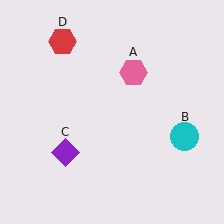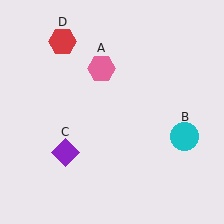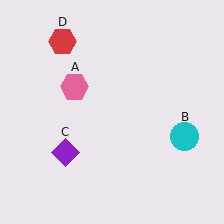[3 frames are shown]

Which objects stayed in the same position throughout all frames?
Cyan circle (object B) and purple diamond (object C) and red hexagon (object D) remained stationary.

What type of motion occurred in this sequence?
The pink hexagon (object A) rotated counterclockwise around the center of the scene.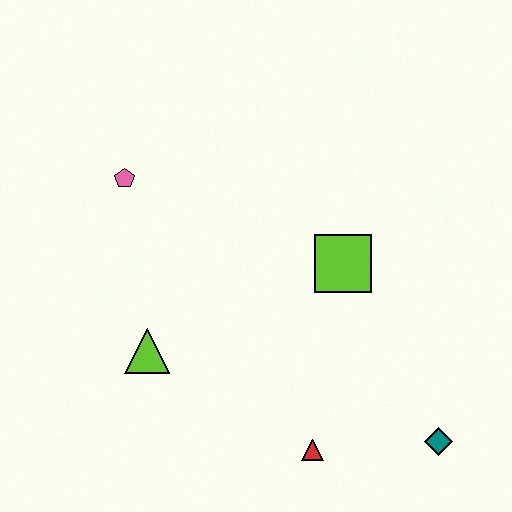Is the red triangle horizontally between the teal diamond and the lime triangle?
Yes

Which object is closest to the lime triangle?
The pink pentagon is closest to the lime triangle.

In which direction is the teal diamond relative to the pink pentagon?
The teal diamond is to the right of the pink pentagon.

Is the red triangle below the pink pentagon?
Yes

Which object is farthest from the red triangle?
The pink pentagon is farthest from the red triangle.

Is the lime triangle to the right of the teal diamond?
No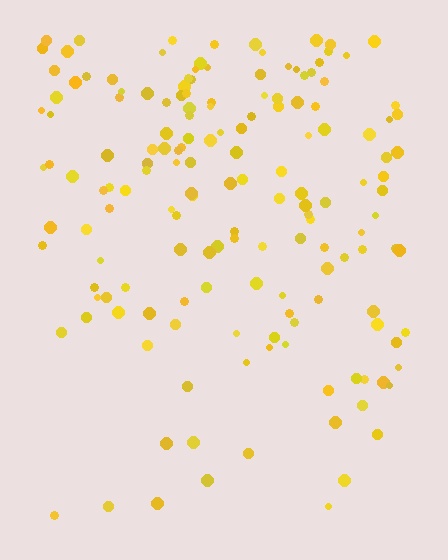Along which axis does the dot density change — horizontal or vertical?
Vertical.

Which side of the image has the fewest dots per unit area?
The bottom.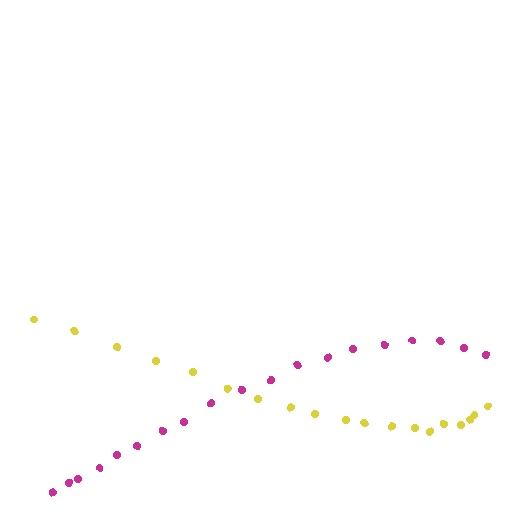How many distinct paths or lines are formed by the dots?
There are 2 distinct paths.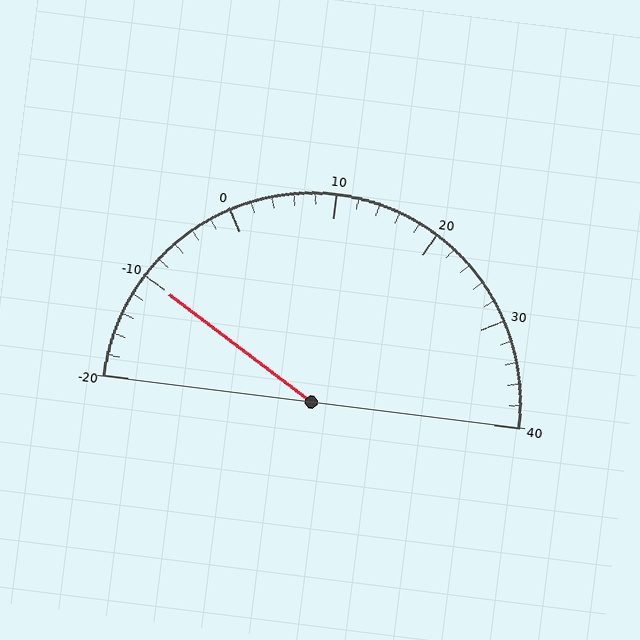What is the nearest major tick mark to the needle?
The nearest major tick mark is -10.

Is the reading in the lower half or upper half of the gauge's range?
The reading is in the lower half of the range (-20 to 40).